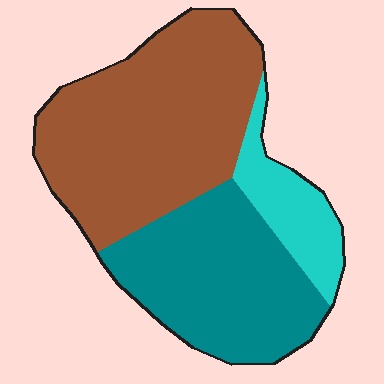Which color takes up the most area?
Brown, at roughly 50%.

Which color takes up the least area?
Cyan, at roughly 15%.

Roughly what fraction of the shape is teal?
Teal covers about 35% of the shape.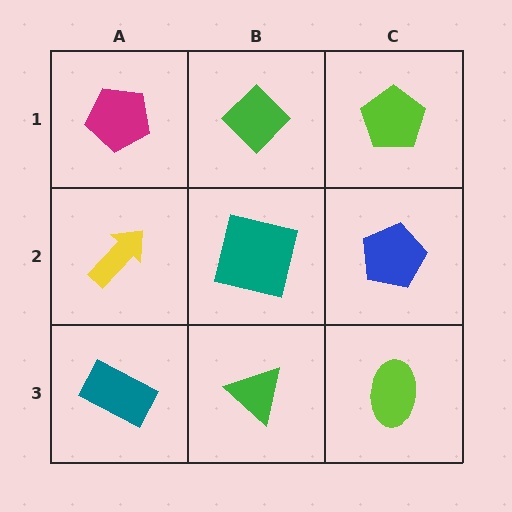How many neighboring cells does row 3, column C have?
2.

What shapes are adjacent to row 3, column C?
A blue pentagon (row 2, column C), a green triangle (row 3, column B).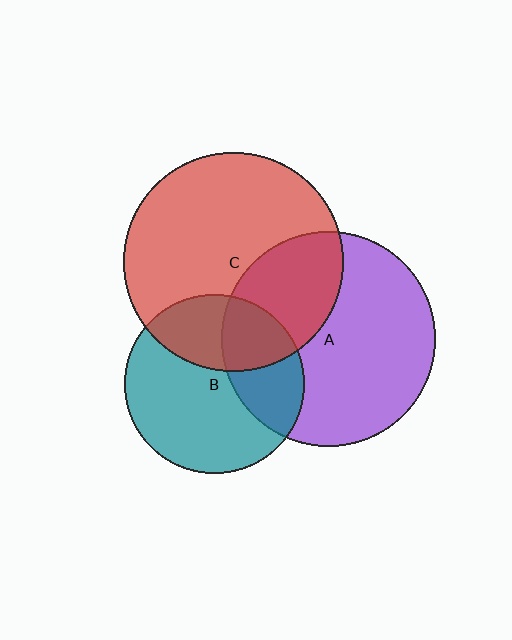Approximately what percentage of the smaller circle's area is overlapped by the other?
Approximately 35%.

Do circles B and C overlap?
Yes.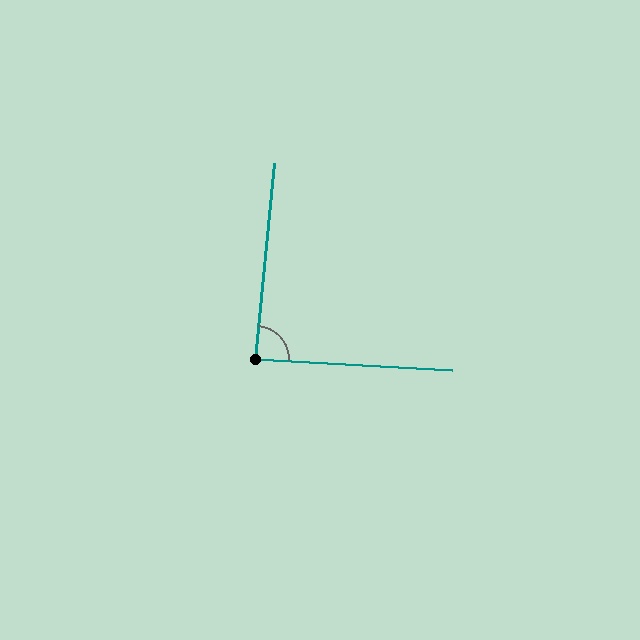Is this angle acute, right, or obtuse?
It is approximately a right angle.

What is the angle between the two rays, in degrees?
Approximately 87 degrees.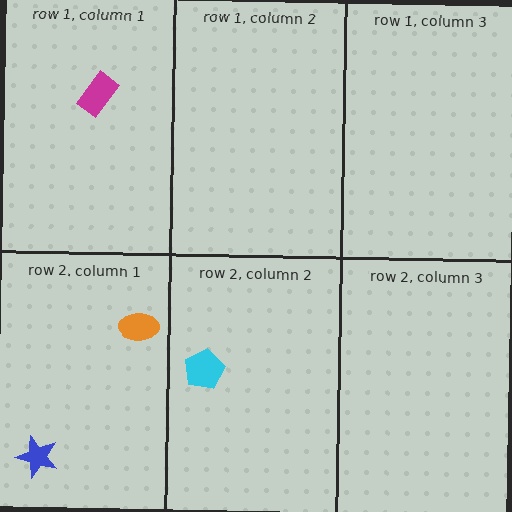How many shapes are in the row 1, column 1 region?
1.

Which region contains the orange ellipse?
The row 2, column 1 region.